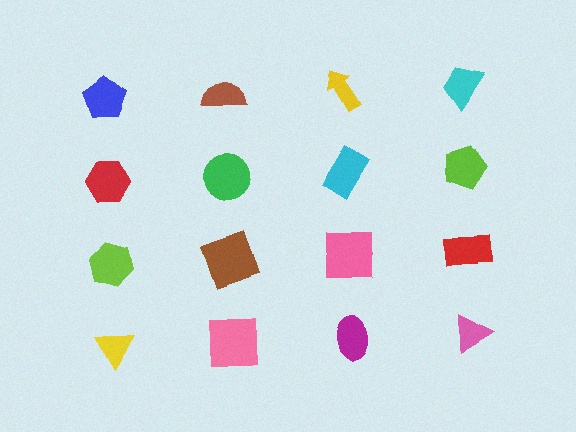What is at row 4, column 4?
A pink triangle.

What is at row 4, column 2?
A pink square.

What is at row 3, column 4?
A red rectangle.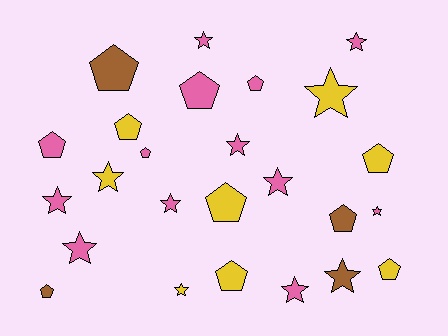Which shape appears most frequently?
Star, with 13 objects.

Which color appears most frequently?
Pink, with 13 objects.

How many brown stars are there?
There is 1 brown star.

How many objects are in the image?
There are 25 objects.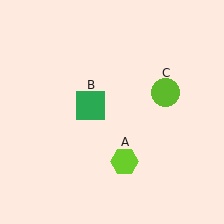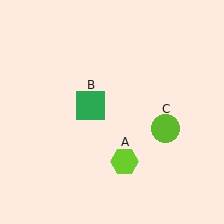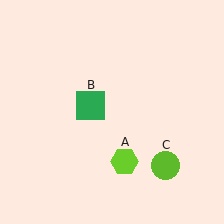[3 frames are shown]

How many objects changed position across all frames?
1 object changed position: lime circle (object C).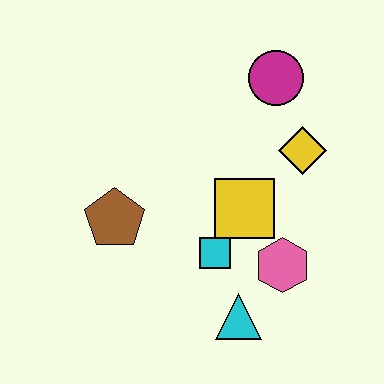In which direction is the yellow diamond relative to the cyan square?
The yellow diamond is above the cyan square.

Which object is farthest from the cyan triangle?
The magenta circle is farthest from the cyan triangle.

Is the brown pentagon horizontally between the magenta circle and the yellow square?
No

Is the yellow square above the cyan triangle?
Yes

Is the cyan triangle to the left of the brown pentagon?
No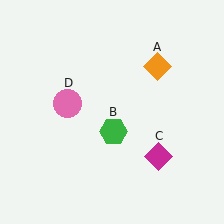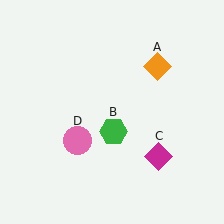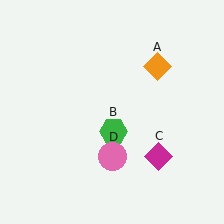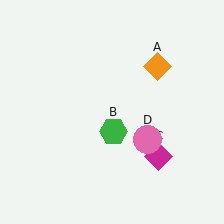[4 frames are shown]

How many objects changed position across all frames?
1 object changed position: pink circle (object D).